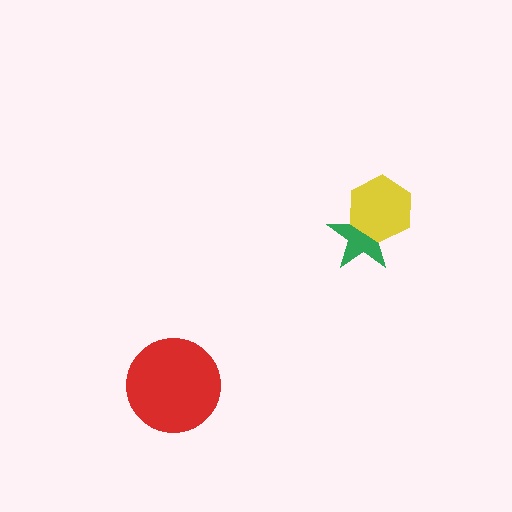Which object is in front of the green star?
The yellow hexagon is in front of the green star.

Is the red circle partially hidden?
No, no other shape covers it.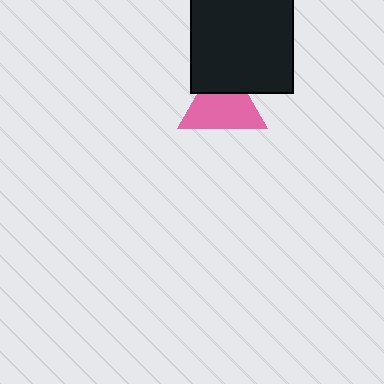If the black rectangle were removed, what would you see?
You would see the complete pink triangle.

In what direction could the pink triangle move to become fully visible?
The pink triangle could move down. That would shift it out from behind the black rectangle entirely.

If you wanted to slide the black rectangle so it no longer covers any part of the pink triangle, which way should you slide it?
Slide it up — that is the most direct way to separate the two shapes.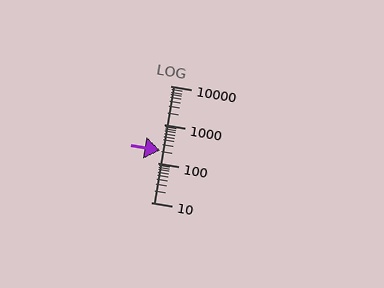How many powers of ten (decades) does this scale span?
The scale spans 3 decades, from 10 to 10000.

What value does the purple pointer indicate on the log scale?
The pointer indicates approximately 210.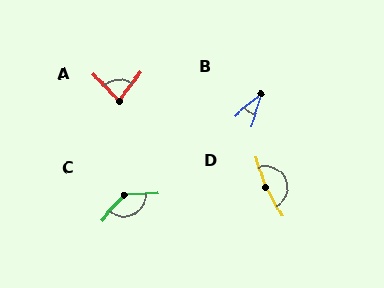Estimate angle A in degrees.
Approximately 81 degrees.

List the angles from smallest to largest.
B (32°), A (81°), C (135°), D (167°).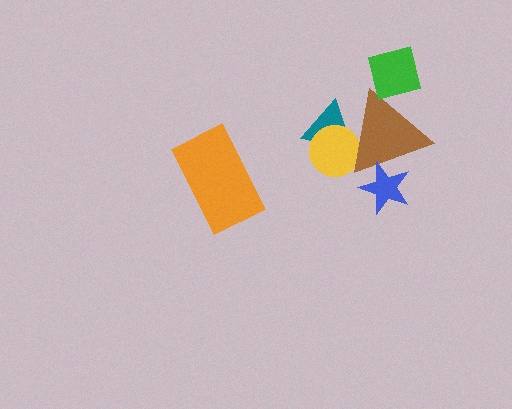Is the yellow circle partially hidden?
Yes, it is partially covered by another shape.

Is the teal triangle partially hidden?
Yes, it is partially covered by another shape.